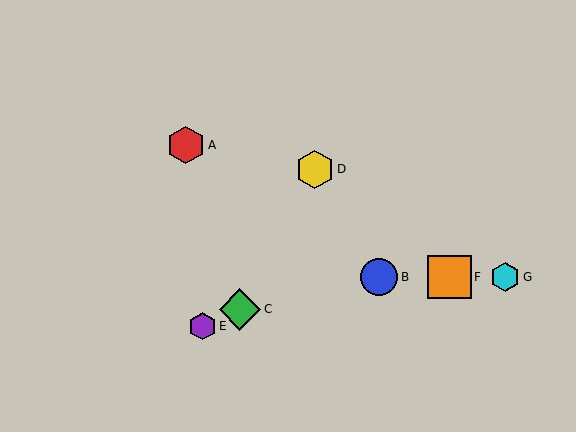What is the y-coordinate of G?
Object G is at y≈277.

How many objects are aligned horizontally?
3 objects (B, F, G) are aligned horizontally.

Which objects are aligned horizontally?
Objects B, F, G are aligned horizontally.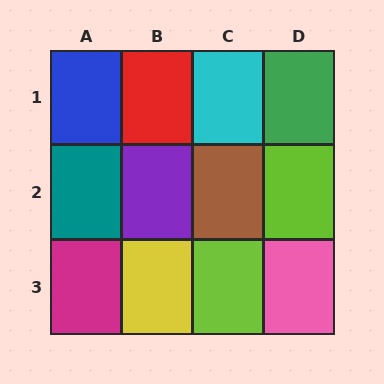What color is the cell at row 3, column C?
Lime.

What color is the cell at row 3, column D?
Pink.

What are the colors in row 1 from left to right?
Blue, red, cyan, green.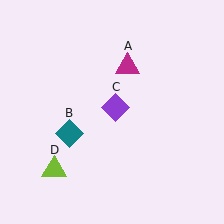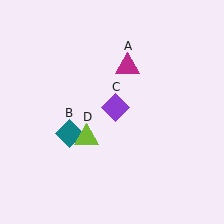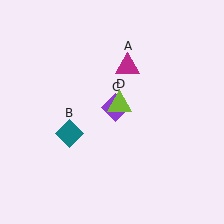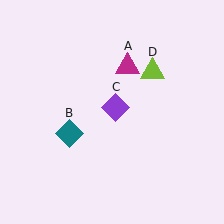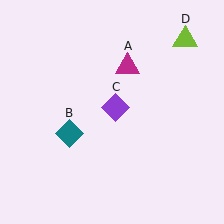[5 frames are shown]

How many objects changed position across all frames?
1 object changed position: lime triangle (object D).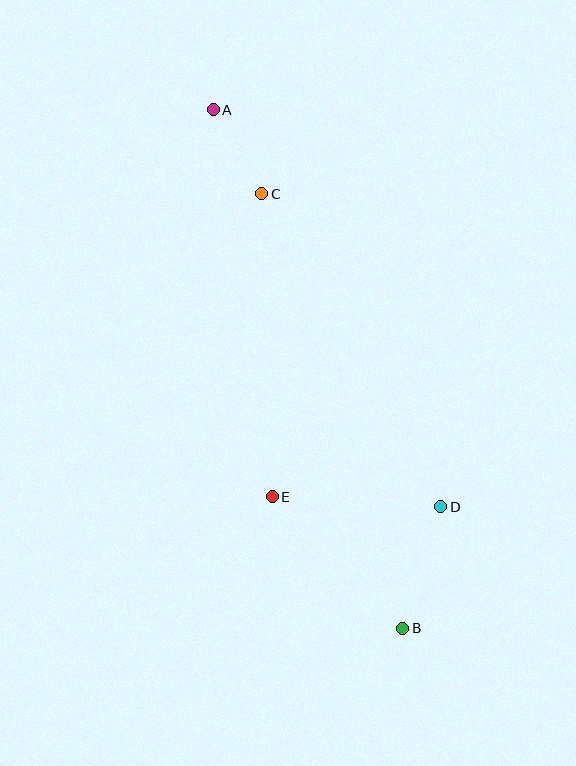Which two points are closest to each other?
Points A and C are closest to each other.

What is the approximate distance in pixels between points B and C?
The distance between B and C is approximately 457 pixels.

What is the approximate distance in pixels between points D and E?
The distance between D and E is approximately 169 pixels.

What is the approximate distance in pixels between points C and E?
The distance between C and E is approximately 303 pixels.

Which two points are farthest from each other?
Points A and B are farthest from each other.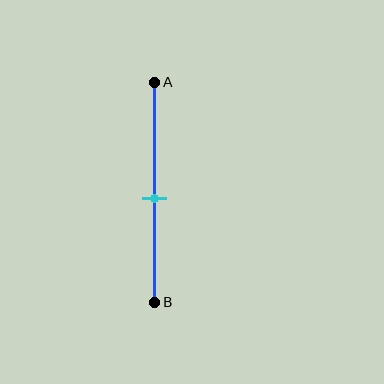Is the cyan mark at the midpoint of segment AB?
Yes, the mark is approximately at the midpoint.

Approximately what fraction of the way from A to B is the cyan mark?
The cyan mark is approximately 55% of the way from A to B.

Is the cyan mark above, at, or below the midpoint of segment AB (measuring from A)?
The cyan mark is approximately at the midpoint of segment AB.